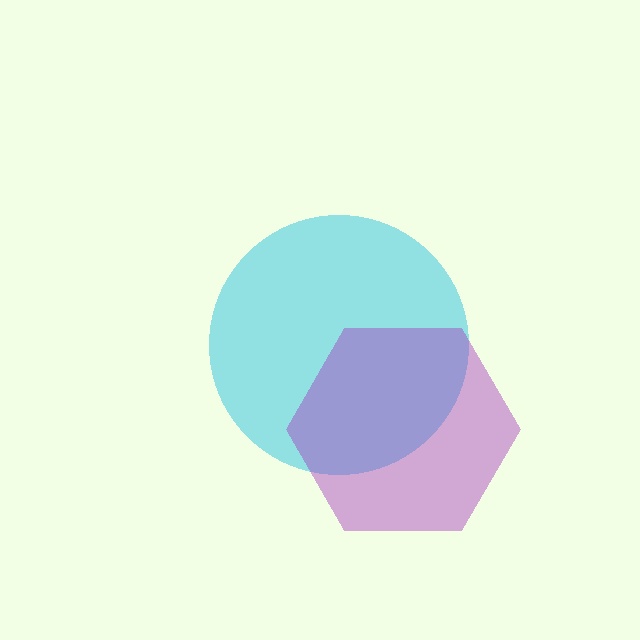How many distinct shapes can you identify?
There are 2 distinct shapes: a cyan circle, a purple hexagon.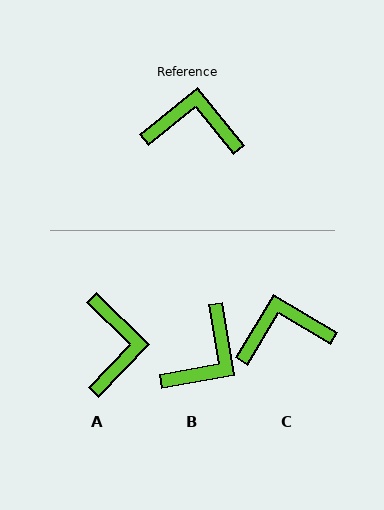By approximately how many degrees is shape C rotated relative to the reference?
Approximately 20 degrees counter-clockwise.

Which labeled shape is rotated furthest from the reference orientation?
B, about 119 degrees away.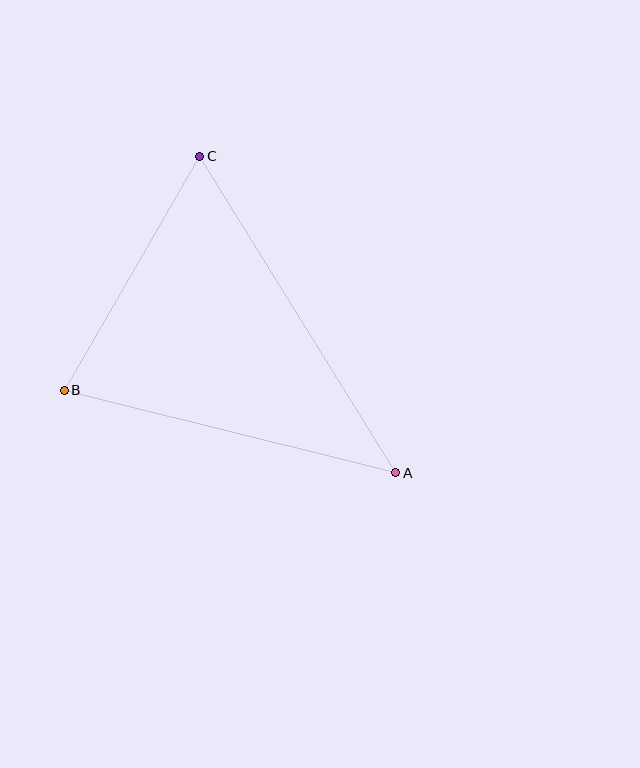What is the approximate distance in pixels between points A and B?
The distance between A and B is approximately 341 pixels.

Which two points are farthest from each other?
Points A and C are farthest from each other.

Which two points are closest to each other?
Points B and C are closest to each other.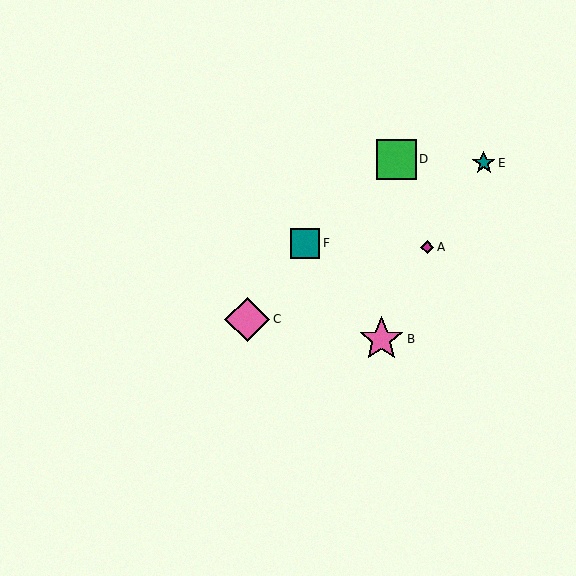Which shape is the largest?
The pink diamond (labeled C) is the largest.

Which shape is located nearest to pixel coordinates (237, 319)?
The pink diamond (labeled C) at (247, 319) is nearest to that location.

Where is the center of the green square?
The center of the green square is at (396, 159).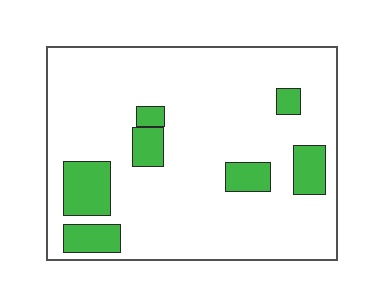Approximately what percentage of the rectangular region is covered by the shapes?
Approximately 15%.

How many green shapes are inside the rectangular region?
7.